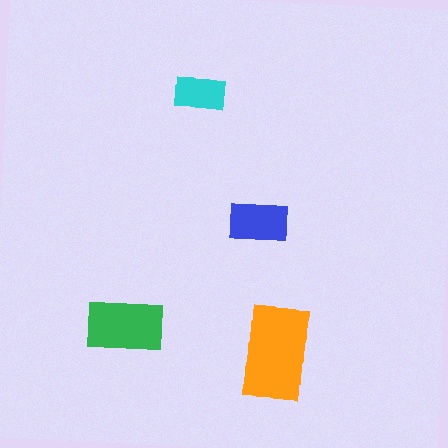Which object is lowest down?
The orange rectangle is bottommost.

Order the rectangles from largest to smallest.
the orange one, the green one, the blue one, the cyan one.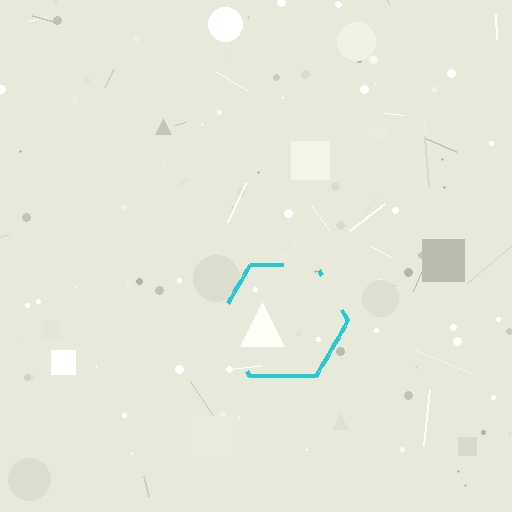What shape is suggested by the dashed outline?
The dashed outline suggests a hexagon.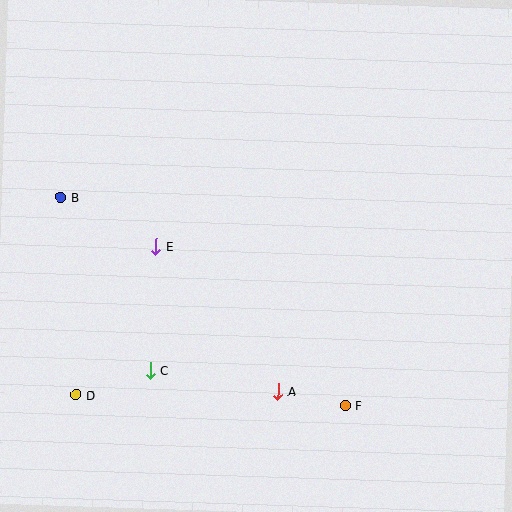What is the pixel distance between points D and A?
The distance between D and A is 202 pixels.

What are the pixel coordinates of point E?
Point E is at (156, 246).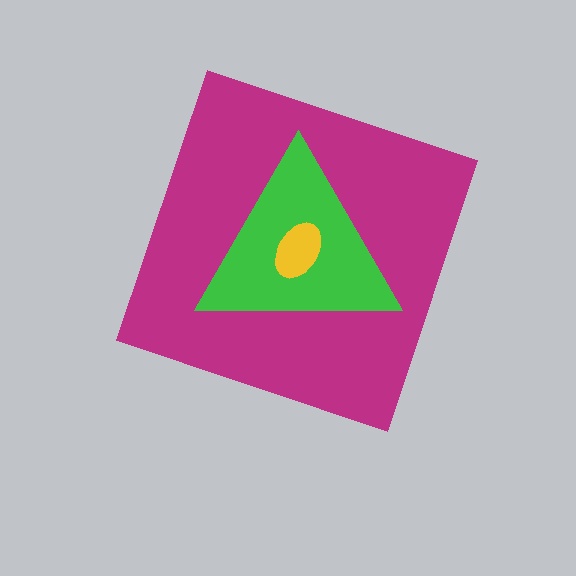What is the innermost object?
The yellow ellipse.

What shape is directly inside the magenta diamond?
The green triangle.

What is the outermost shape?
The magenta diamond.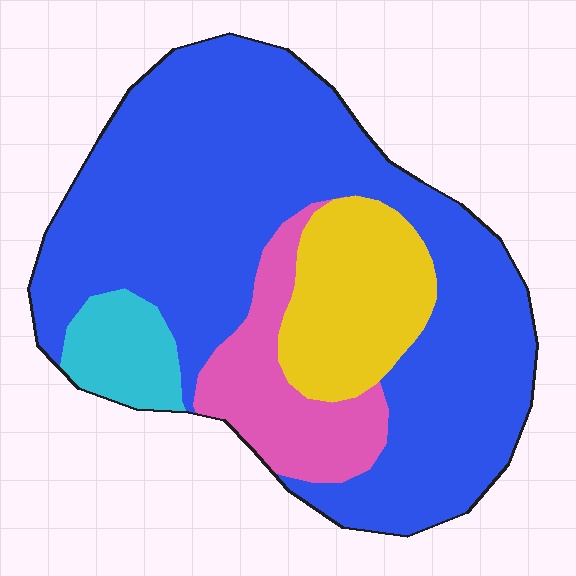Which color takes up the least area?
Cyan, at roughly 5%.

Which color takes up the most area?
Blue, at roughly 65%.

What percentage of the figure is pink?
Pink covers 13% of the figure.